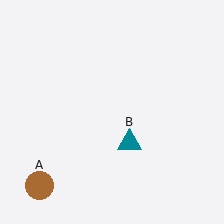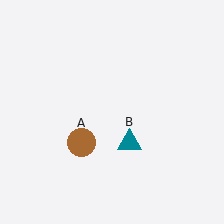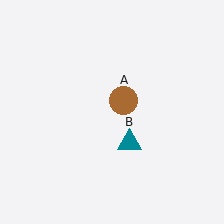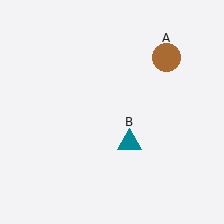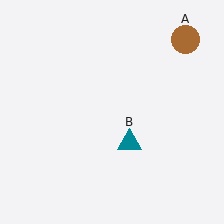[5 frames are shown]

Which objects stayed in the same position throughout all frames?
Teal triangle (object B) remained stationary.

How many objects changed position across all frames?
1 object changed position: brown circle (object A).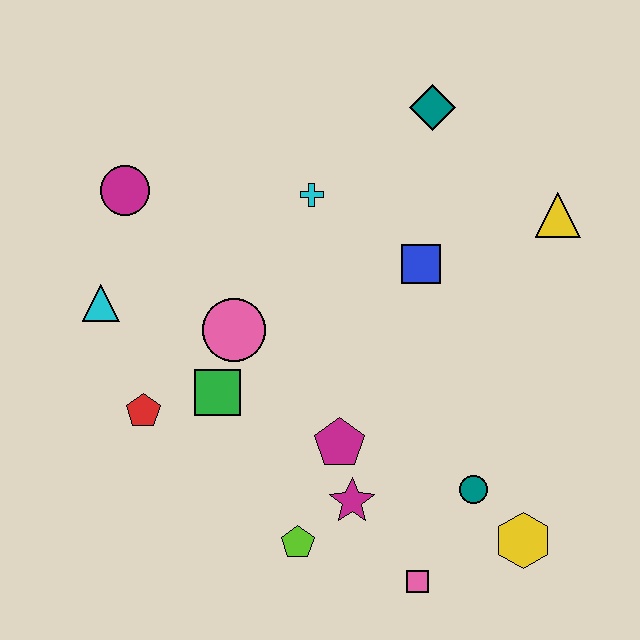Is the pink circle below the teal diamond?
Yes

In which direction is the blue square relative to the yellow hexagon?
The blue square is above the yellow hexagon.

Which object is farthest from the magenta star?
The teal diamond is farthest from the magenta star.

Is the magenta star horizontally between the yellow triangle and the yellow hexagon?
No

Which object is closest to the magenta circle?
The cyan triangle is closest to the magenta circle.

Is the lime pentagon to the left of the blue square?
Yes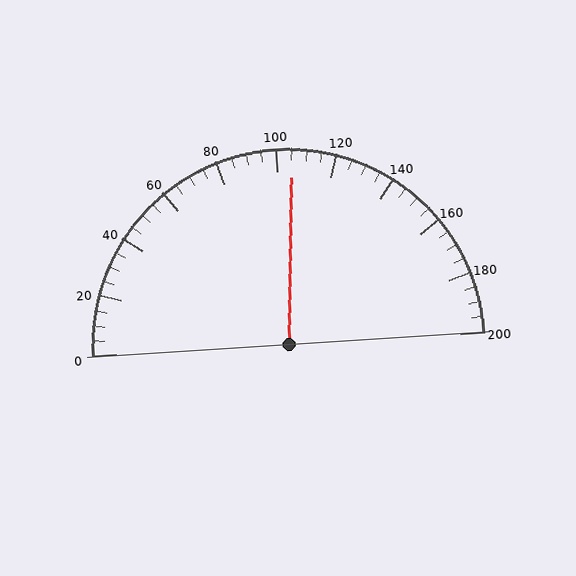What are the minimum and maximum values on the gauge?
The gauge ranges from 0 to 200.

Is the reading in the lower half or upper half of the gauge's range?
The reading is in the upper half of the range (0 to 200).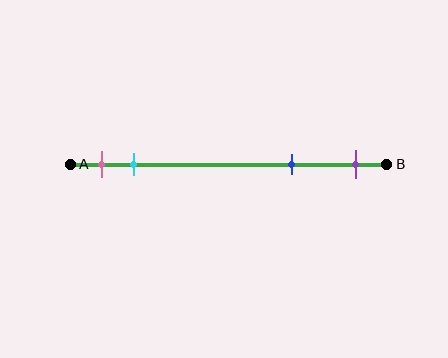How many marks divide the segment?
There are 4 marks dividing the segment.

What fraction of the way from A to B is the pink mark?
The pink mark is approximately 10% (0.1) of the way from A to B.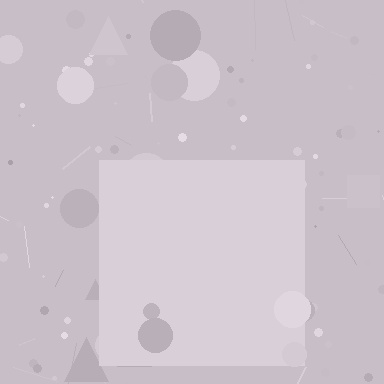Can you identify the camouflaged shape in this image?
The camouflaged shape is a square.